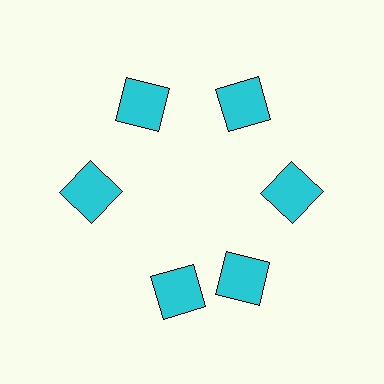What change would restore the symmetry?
The symmetry would be restored by rotating it back into even spacing with its neighbors so that all 6 squares sit at equal angles and equal distance from the center.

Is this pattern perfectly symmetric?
No. The 6 cyan squares are arranged in a ring, but one element near the 7 o'clock position is rotated out of alignment along the ring, breaking the 6-fold rotational symmetry.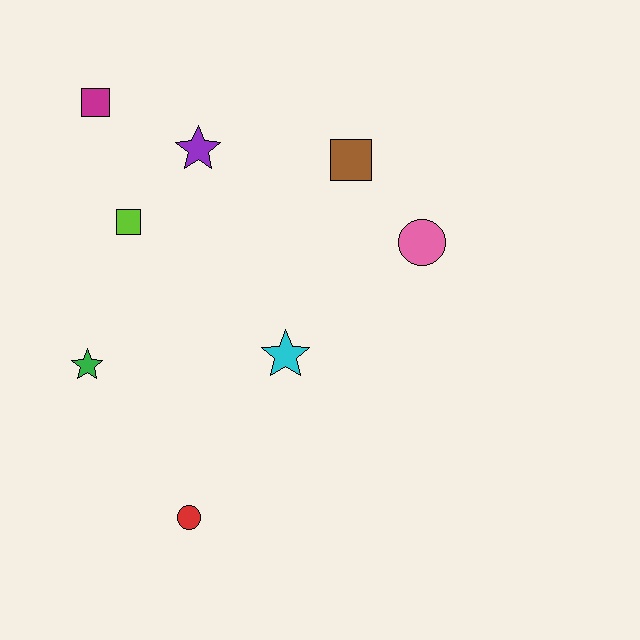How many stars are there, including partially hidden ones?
There are 3 stars.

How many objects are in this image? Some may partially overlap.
There are 8 objects.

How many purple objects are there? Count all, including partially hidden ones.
There is 1 purple object.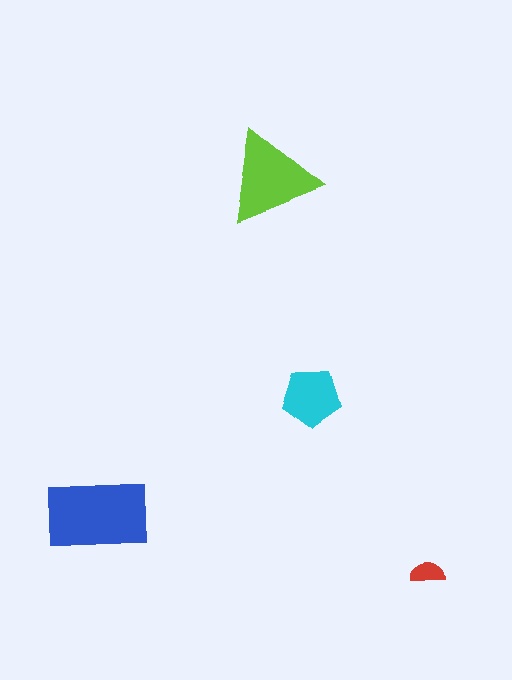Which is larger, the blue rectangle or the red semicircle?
The blue rectangle.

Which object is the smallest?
The red semicircle.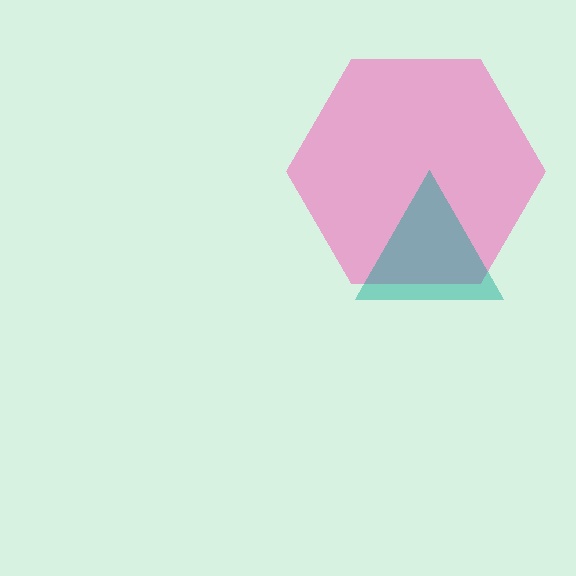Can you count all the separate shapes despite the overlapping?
Yes, there are 2 separate shapes.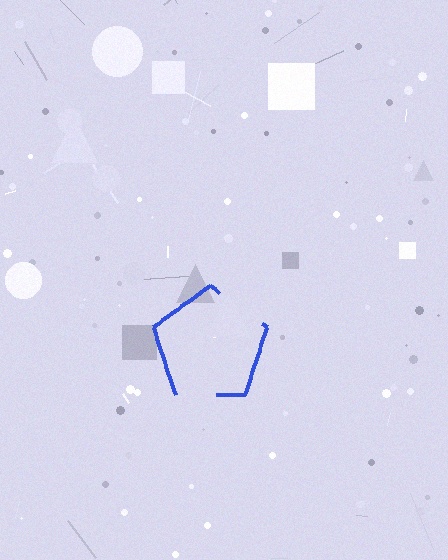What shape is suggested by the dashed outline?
The dashed outline suggests a pentagon.